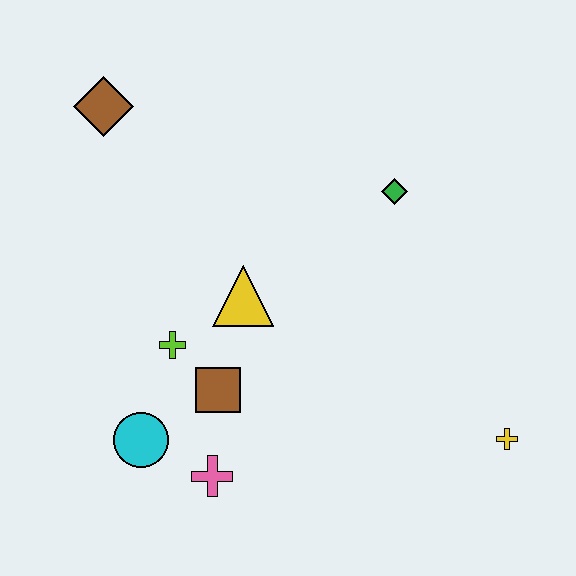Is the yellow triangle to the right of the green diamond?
No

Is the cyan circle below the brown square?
Yes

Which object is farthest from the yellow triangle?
The yellow cross is farthest from the yellow triangle.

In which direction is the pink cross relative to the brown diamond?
The pink cross is below the brown diamond.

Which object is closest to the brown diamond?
The yellow triangle is closest to the brown diamond.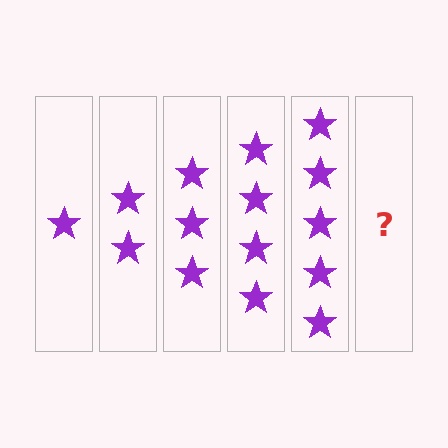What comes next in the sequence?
The next element should be 6 stars.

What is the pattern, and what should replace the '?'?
The pattern is that each step adds one more star. The '?' should be 6 stars.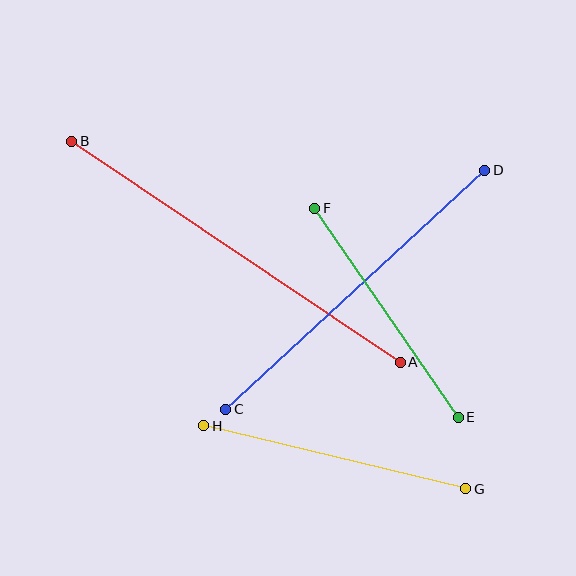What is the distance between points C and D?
The distance is approximately 352 pixels.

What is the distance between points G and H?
The distance is approximately 269 pixels.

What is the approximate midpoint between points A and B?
The midpoint is at approximately (236, 252) pixels.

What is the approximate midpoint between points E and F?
The midpoint is at approximately (386, 313) pixels.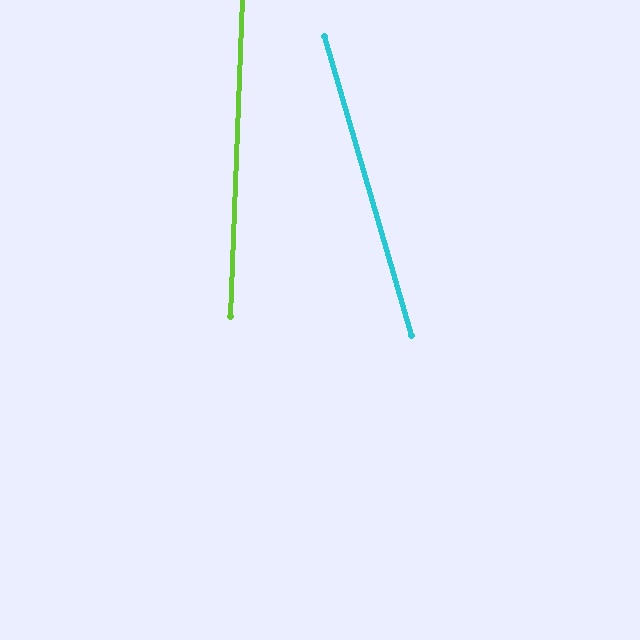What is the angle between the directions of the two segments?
Approximately 18 degrees.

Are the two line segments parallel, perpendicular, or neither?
Neither parallel nor perpendicular — they differ by about 18°.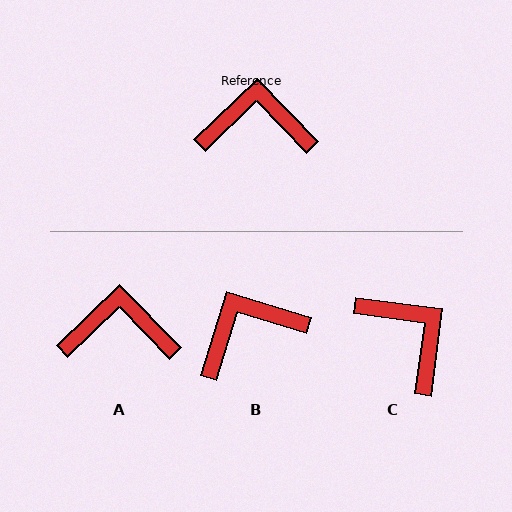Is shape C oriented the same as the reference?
No, it is off by about 52 degrees.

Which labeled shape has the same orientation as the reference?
A.